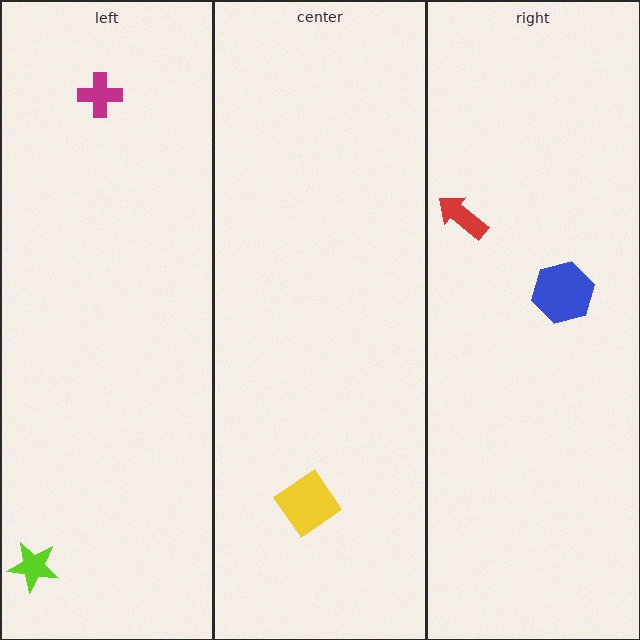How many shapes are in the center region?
1.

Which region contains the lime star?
The left region.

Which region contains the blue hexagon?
The right region.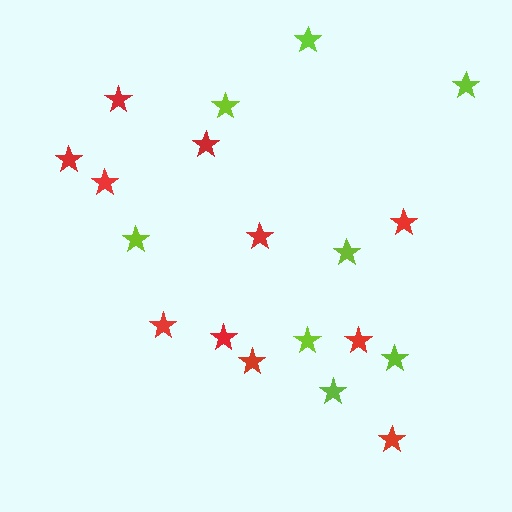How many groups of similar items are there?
There are 2 groups: one group of red stars (11) and one group of lime stars (8).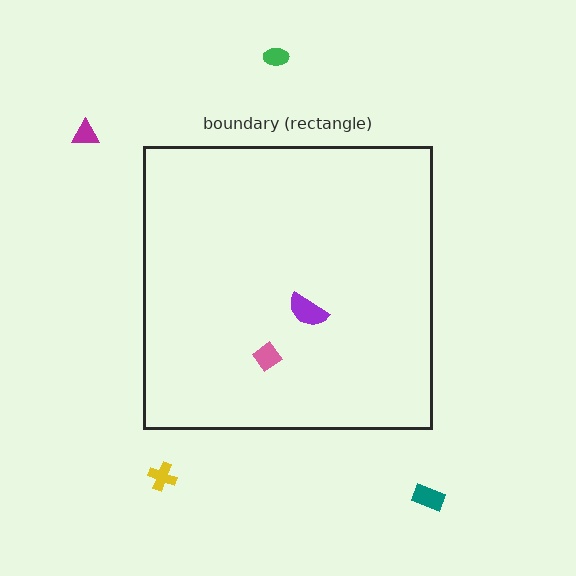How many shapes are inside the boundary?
2 inside, 4 outside.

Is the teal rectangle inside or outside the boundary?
Outside.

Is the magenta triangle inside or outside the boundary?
Outside.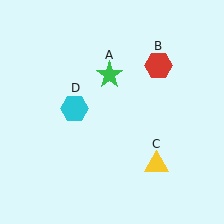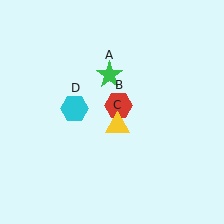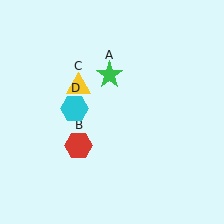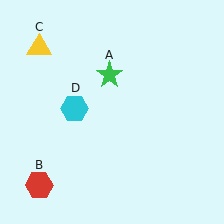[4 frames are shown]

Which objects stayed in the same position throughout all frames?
Green star (object A) and cyan hexagon (object D) remained stationary.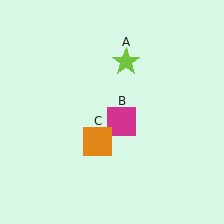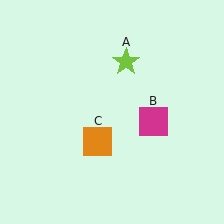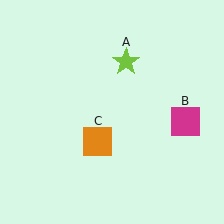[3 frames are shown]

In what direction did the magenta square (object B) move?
The magenta square (object B) moved right.